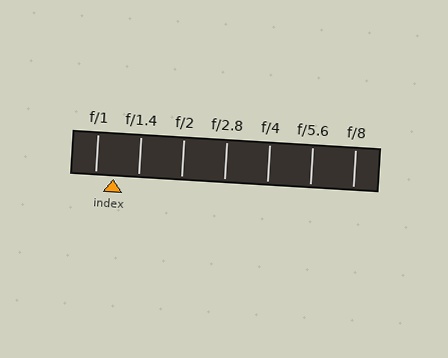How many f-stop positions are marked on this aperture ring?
There are 7 f-stop positions marked.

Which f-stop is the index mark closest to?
The index mark is closest to f/1.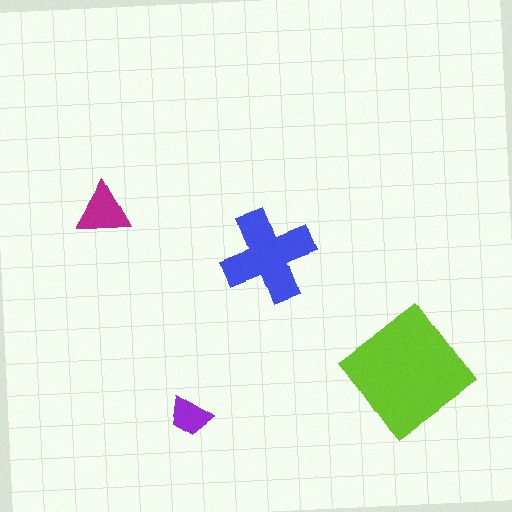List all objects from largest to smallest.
The lime diamond, the blue cross, the magenta triangle, the purple trapezoid.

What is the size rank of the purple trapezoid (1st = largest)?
4th.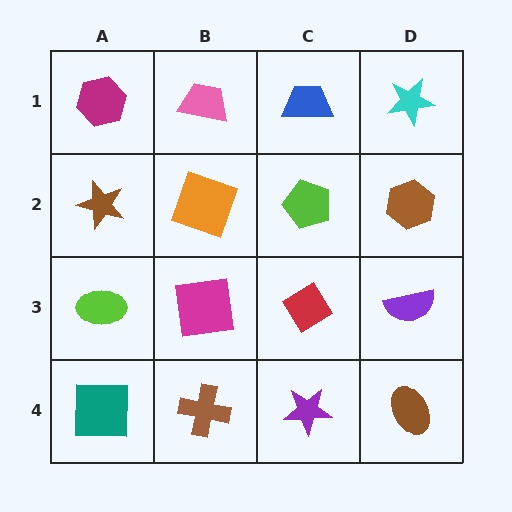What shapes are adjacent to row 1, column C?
A lime pentagon (row 2, column C), a pink trapezoid (row 1, column B), a cyan star (row 1, column D).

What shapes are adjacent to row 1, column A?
A brown star (row 2, column A), a pink trapezoid (row 1, column B).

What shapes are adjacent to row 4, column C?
A red diamond (row 3, column C), a brown cross (row 4, column B), a brown ellipse (row 4, column D).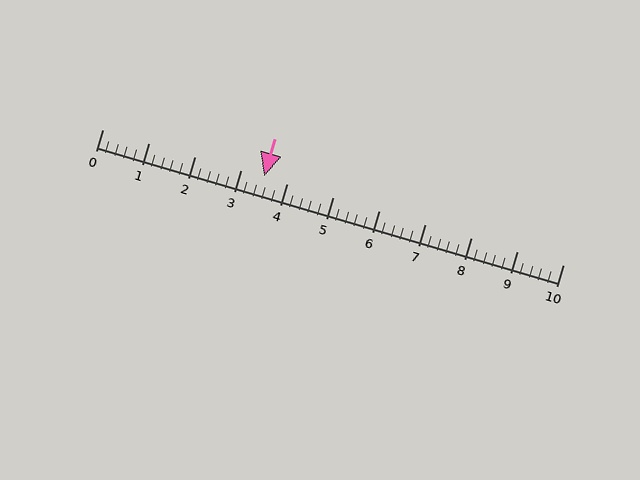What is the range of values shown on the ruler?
The ruler shows values from 0 to 10.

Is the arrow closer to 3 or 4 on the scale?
The arrow is closer to 4.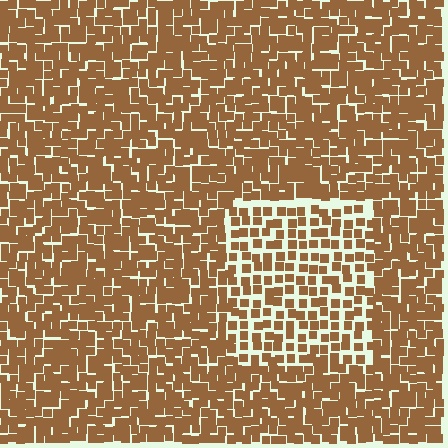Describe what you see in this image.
The image contains small brown elements arranged at two different densities. A rectangle-shaped region is visible where the elements are less densely packed than the surrounding area.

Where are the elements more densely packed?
The elements are more densely packed outside the rectangle boundary.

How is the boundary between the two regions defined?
The boundary is defined by a change in element density (approximately 1.7x ratio). All elements are the same color, size, and shape.